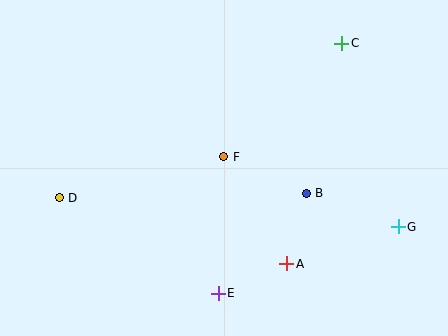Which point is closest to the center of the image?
Point F at (224, 157) is closest to the center.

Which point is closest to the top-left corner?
Point D is closest to the top-left corner.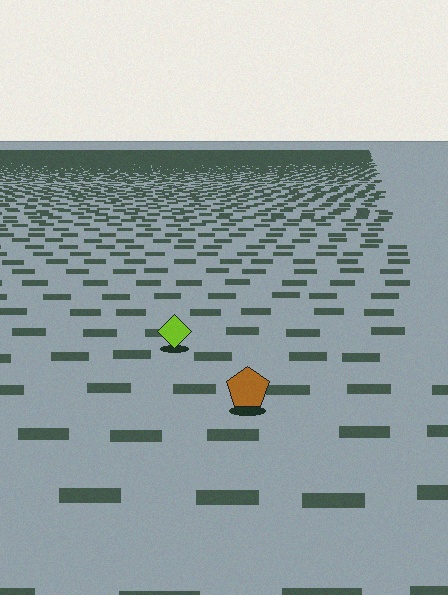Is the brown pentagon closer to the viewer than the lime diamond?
Yes. The brown pentagon is closer — you can tell from the texture gradient: the ground texture is coarser near it.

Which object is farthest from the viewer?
The lime diamond is farthest from the viewer. It appears smaller and the ground texture around it is denser.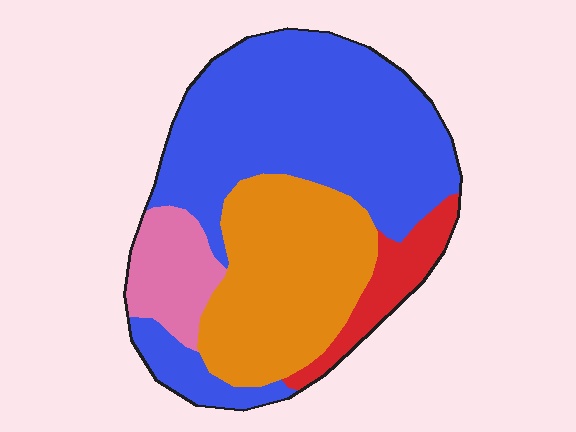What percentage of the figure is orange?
Orange covers about 30% of the figure.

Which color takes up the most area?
Blue, at roughly 50%.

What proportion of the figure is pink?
Pink takes up about one tenth (1/10) of the figure.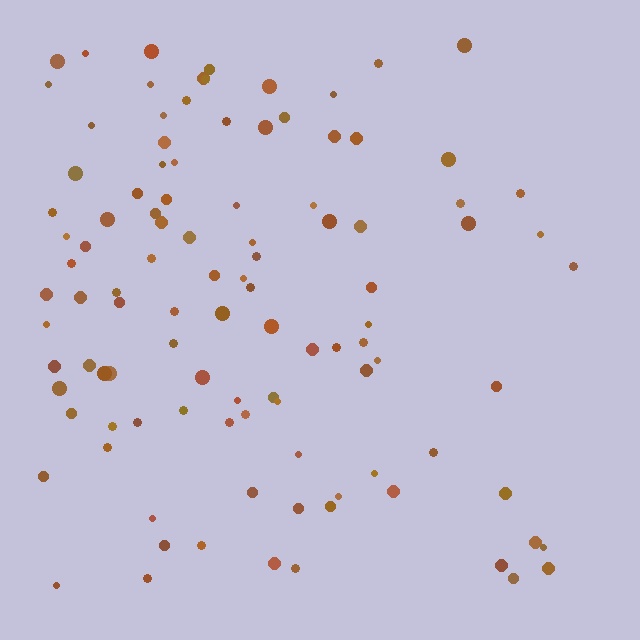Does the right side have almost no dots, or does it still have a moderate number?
Still a moderate number, just noticeably fewer than the left.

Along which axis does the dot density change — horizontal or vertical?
Horizontal.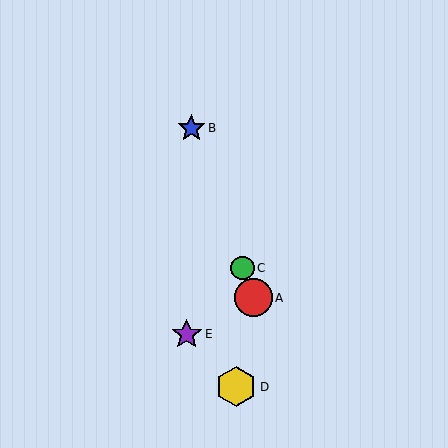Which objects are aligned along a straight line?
Objects A, B, C are aligned along a straight line.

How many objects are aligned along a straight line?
3 objects (A, B, C) are aligned along a straight line.